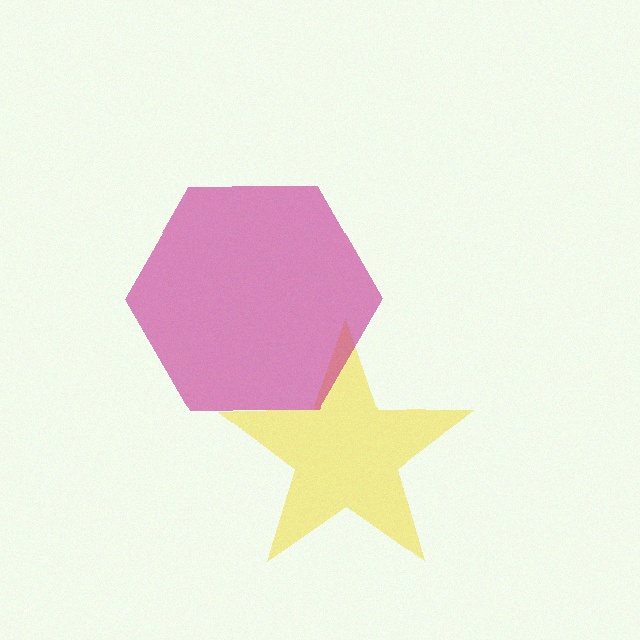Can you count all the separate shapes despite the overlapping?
Yes, there are 2 separate shapes.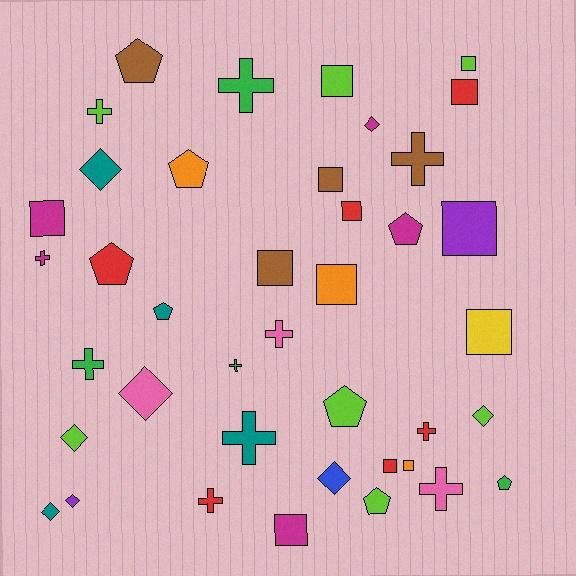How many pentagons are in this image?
There are 8 pentagons.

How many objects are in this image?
There are 40 objects.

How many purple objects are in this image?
There are 2 purple objects.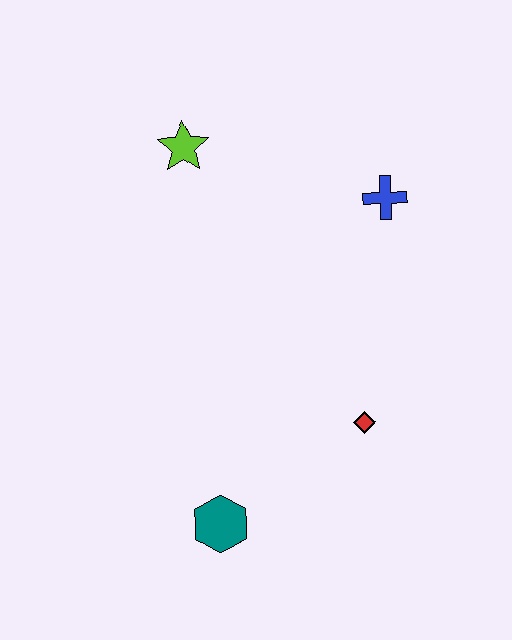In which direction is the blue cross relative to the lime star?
The blue cross is to the right of the lime star.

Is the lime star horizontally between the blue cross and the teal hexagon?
No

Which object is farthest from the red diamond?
The lime star is farthest from the red diamond.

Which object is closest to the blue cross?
The lime star is closest to the blue cross.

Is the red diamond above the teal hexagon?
Yes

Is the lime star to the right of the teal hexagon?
No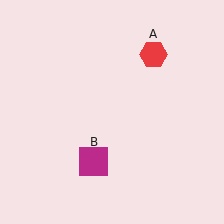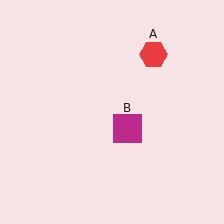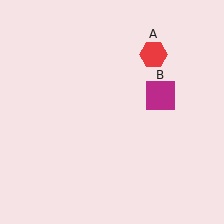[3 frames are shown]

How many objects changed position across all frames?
1 object changed position: magenta square (object B).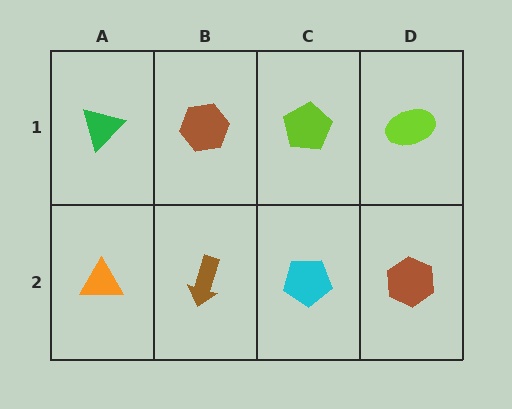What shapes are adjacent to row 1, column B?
A brown arrow (row 2, column B), a green triangle (row 1, column A), a lime pentagon (row 1, column C).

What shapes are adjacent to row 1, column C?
A cyan pentagon (row 2, column C), a brown hexagon (row 1, column B), a lime ellipse (row 1, column D).